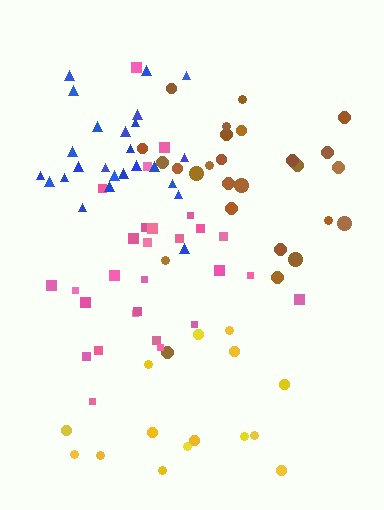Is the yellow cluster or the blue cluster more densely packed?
Blue.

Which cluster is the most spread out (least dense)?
Yellow.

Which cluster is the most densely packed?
Blue.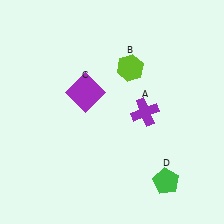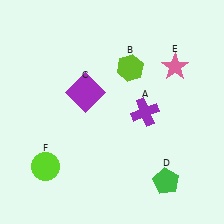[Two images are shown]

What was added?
A pink star (E), a lime circle (F) were added in Image 2.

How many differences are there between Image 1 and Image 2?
There are 2 differences between the two images.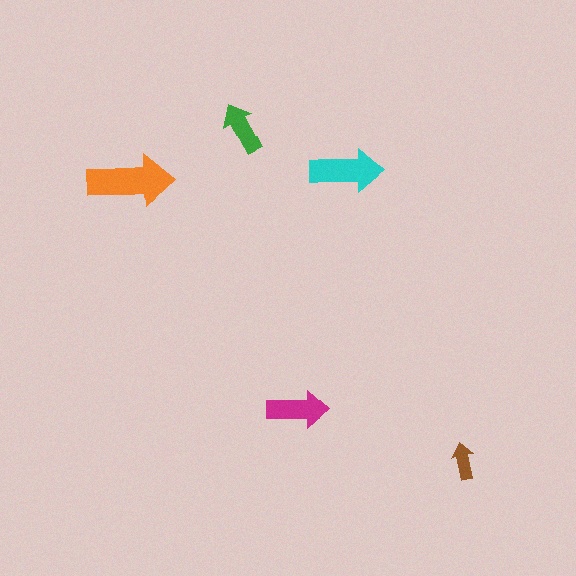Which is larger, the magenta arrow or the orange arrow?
The orange one.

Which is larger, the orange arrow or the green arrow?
The orange one.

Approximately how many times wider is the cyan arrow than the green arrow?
About 1.5 times wider.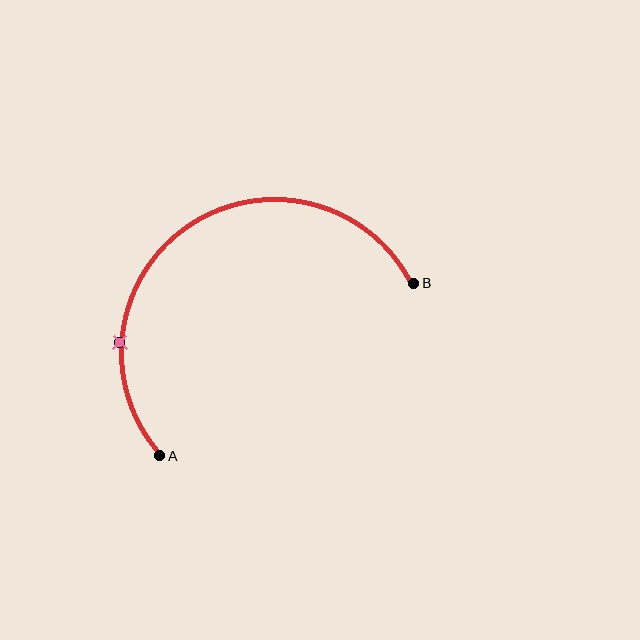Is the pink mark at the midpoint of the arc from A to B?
No. The pink mark lies on the arc but is closer to endpoint A. The arc midpoint would be at the point on the curve equidistant along the arc from both A and B.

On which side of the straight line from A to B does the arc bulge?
The arc bulges above and to the left of the straight line connecting A and B.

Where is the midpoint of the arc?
The arc midpoint is the point on the curve farthest from the straight line joining A and B. It sits above and to the left of that line.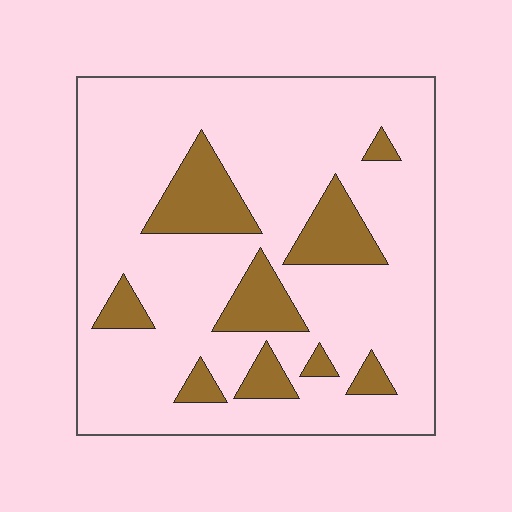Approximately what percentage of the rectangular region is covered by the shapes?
Approximately 20%.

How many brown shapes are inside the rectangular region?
9.